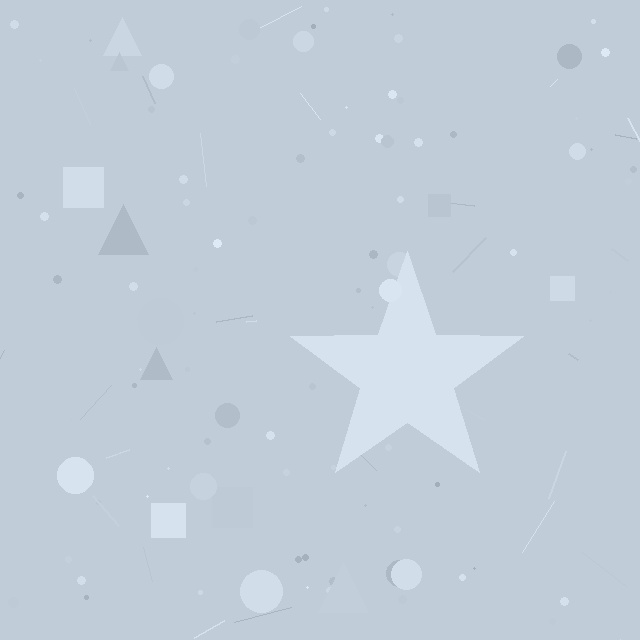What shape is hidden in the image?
A star is hidden in the image.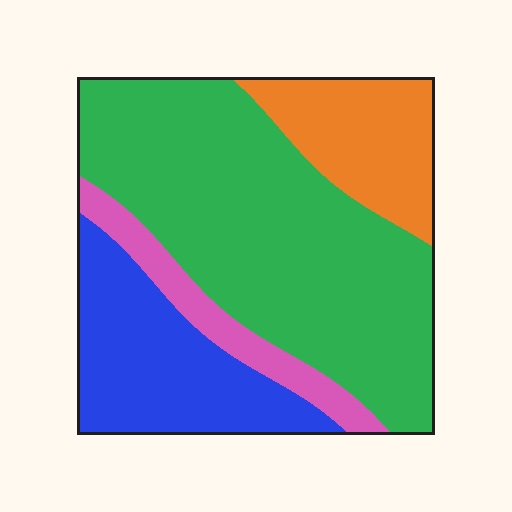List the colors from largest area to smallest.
From largest to smallest: green, blue, orange, pink.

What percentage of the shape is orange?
Orange takes up about one sixth (1/6) of the shape.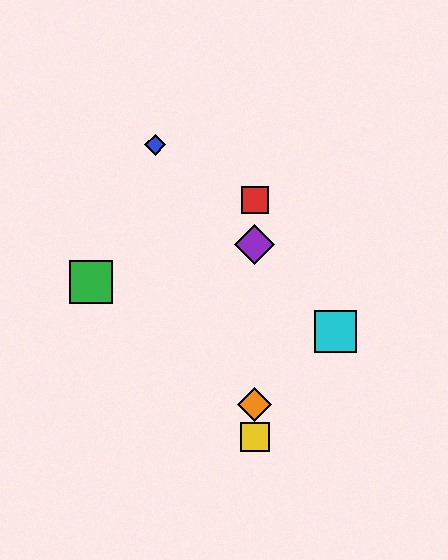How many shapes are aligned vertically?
4 shapes (the red square, the yellow square, the purple diamond, the orange diamond) are aligned vertically.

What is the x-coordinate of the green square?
The green square is at x≈91.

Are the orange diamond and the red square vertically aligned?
Yes, both are at x≈255.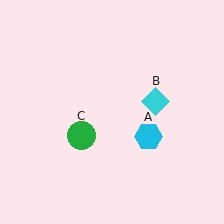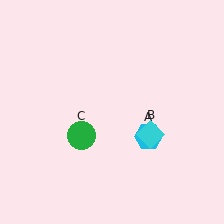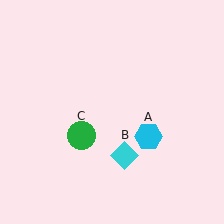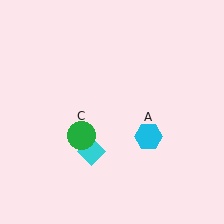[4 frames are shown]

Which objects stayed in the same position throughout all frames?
Cyan hexagon (object A) and green circle (object C) remained stationary.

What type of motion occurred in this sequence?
The cyan diamond (object B) rotated clockwise around the center of the scene.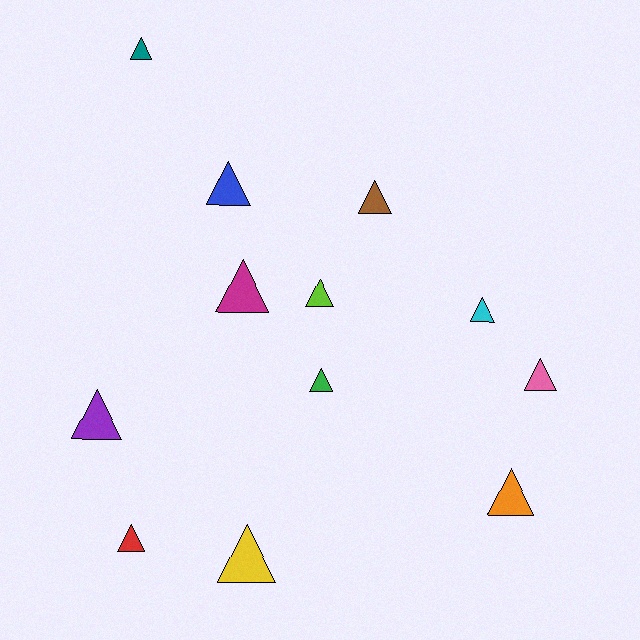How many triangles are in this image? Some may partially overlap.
There are 12 triangles.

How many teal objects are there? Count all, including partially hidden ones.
There is 1 teal object.